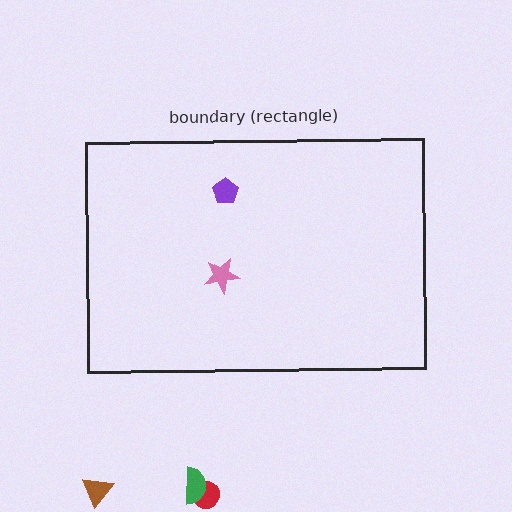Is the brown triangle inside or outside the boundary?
Outside.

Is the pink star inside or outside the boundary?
Inside.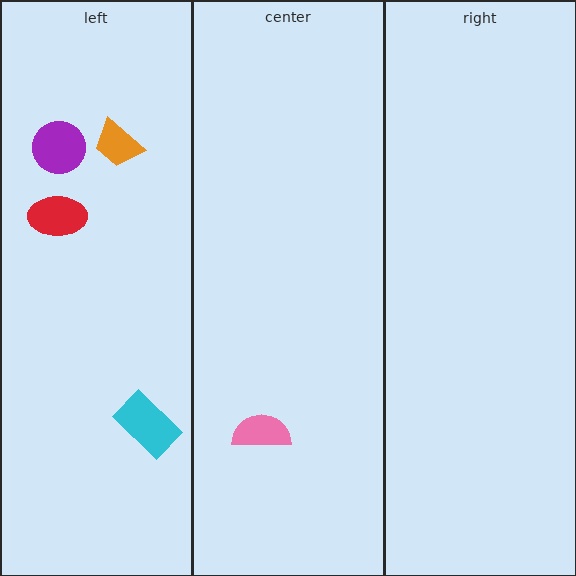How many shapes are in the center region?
1.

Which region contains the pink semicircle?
The center region.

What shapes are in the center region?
The pink semicircle.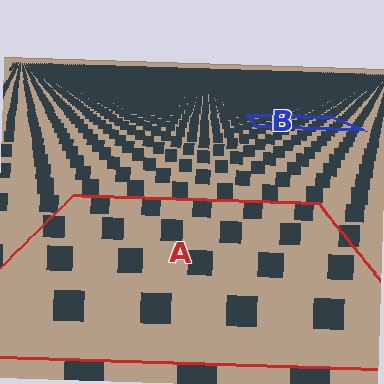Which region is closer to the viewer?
Region A is closer. The texture elements there are larger and more spread out.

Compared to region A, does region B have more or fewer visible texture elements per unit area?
Region B has more texture elements per unit area — they are packed more densely because it is farther away.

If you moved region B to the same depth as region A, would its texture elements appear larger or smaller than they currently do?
They would appear larger. At a closer depth, the same texture elements are projected at a bigger on-screen size.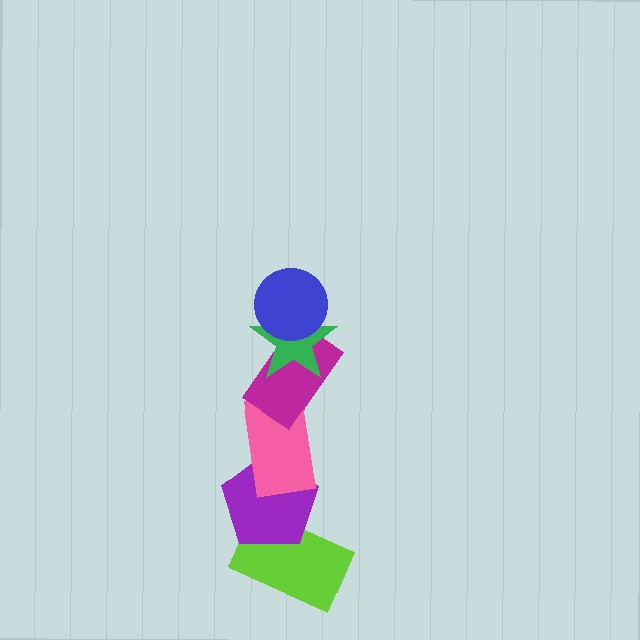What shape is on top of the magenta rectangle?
The green star is on top of the magenta rectangle.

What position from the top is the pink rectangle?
The pink rectangle is 4th from the top.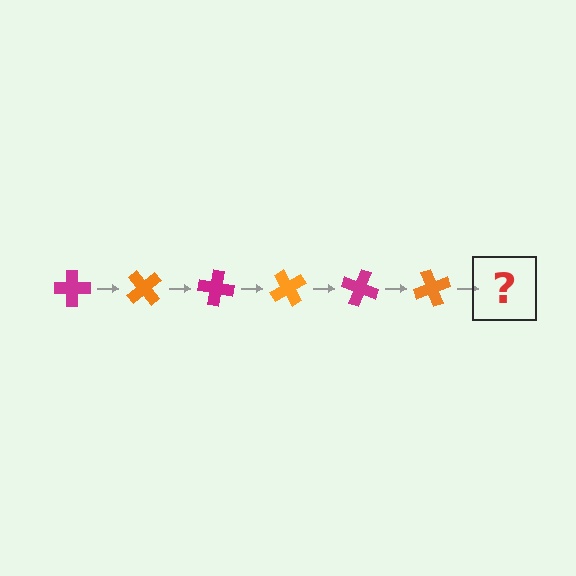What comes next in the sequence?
The next element should be a magenta cross, rotated 300 degrees from the start.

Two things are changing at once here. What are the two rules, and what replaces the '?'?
The two rules are that it rotates 50 degrees each step and the color cycles through magenta and orange. The '?' should be a magenta cross, rotated 300 degrees from the start.